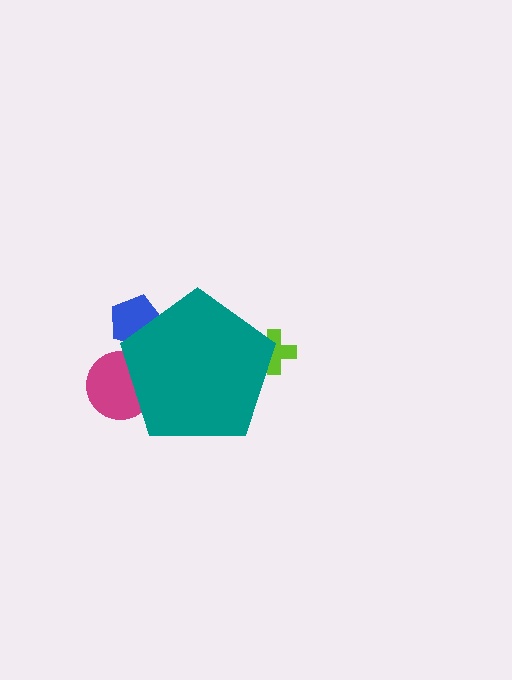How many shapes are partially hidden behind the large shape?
3 shapes are partially hidden.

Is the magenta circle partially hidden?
Yes, the magenta circle is partially hidden behind the teal pentagon.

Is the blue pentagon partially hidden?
Yes, the blue pentagon is partially hidden behind the teal pentagon.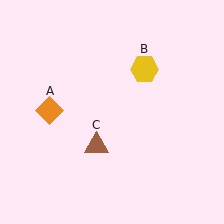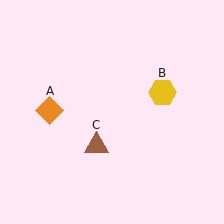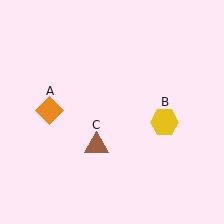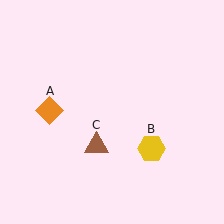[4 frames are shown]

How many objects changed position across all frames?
1 object changed position: yellow hexagon (object B).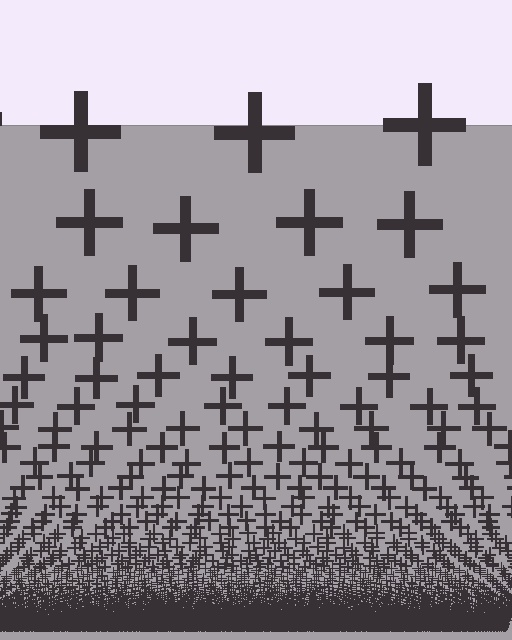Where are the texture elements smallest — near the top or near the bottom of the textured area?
Near the bottom.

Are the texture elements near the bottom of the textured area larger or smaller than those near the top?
Smaller. The gradient is inverted — elements near the bottom are smaller and denser.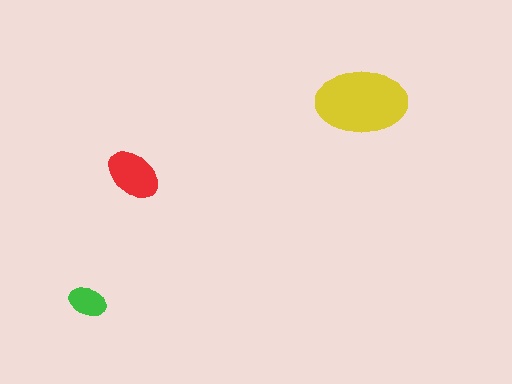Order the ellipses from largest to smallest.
the yellow one, the red one, the green one.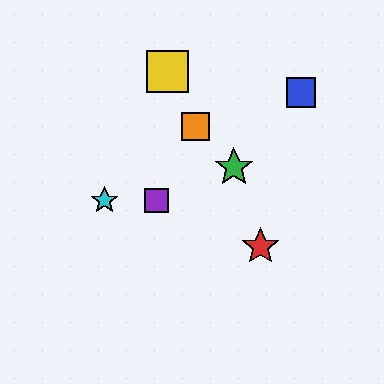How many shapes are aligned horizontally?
2 shapes (the purple square, the cyan star) are aligned horizontally.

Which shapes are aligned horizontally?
The purple square, the cyan star are aligned horizontally.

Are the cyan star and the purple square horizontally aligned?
Yes, both are at y≈200.